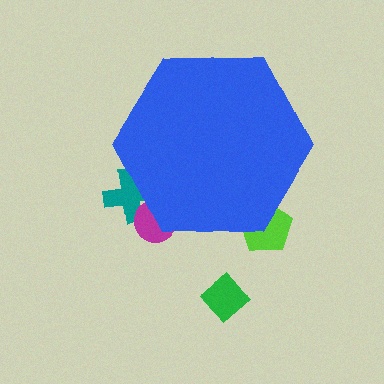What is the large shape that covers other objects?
A blue hexagon.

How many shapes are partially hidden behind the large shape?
3 shapes are partially hidden.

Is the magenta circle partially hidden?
Yes, the magenta circle is partially hidden behind the blue hexagon.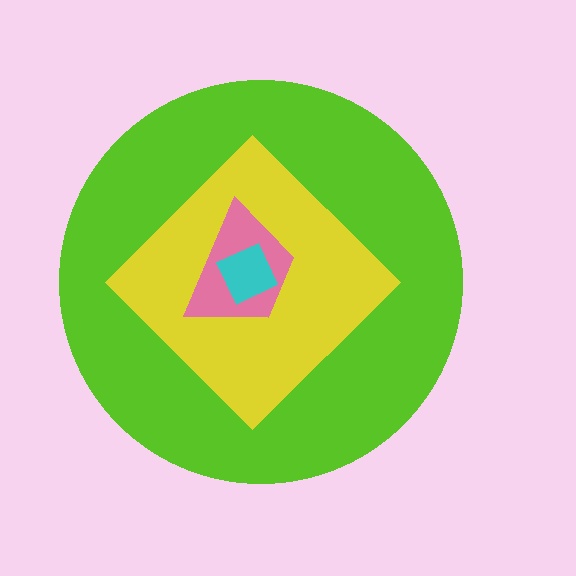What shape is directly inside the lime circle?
The yellow diamond.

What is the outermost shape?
The lime circle.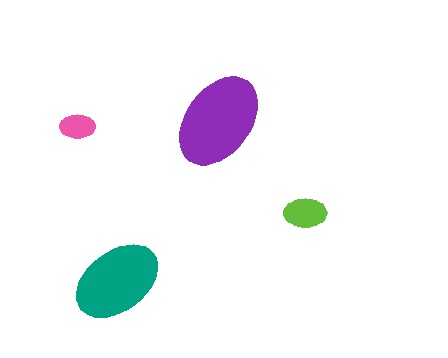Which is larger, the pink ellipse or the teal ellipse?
The teal one.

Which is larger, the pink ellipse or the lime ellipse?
The lime one.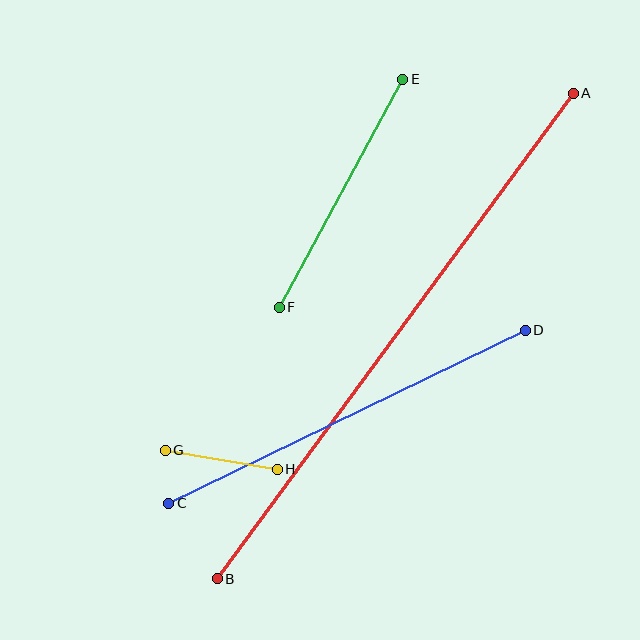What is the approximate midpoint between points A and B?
The midpoint is at approximately (395, 336) pixels.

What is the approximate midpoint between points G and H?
The midpoint is at approximately (221, 460) pixels.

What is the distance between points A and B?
The distance is approximately 602 pixels.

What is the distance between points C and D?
The distance is approximately 396 pixels.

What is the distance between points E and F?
The distance is approximately 259 pixels.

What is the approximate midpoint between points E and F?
The midpoint is at approximately (341, 193) pixels.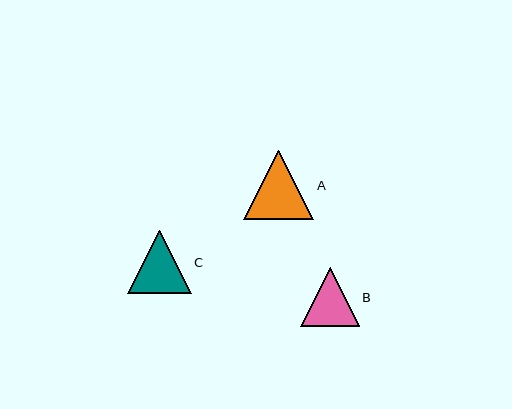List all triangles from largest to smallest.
From largest to smallest: A, C, B.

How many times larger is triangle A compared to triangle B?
Triangle A is approximately 1.2 times the size of triangle B.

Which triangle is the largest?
Triangle A is the largest with a size of approximately 70 pixels.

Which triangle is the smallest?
Triangle B is the smallest with a size of approximately 58 pixels.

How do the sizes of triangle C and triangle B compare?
Triangle C and triangle B are approximately the same size.